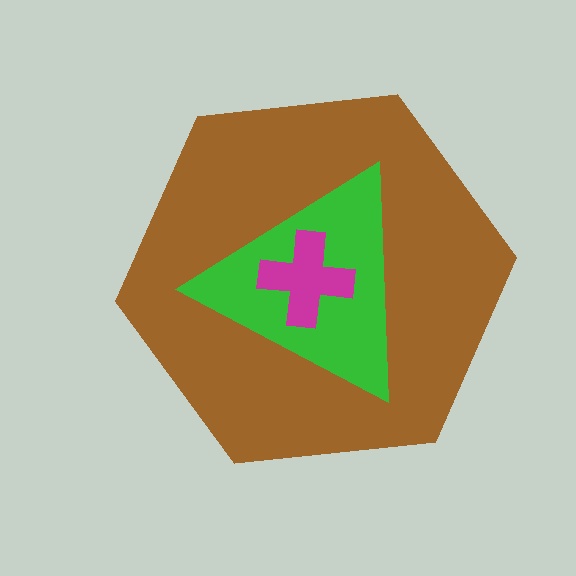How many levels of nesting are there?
3.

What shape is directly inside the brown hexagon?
The green triangle.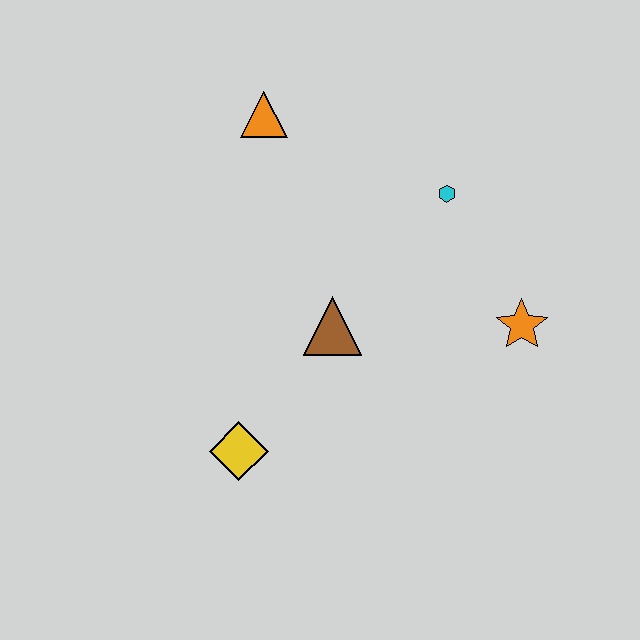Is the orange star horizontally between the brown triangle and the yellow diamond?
No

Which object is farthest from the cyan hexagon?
The yellow diamond is farthest from the cyan hexagon.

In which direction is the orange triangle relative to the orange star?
The orange triangle is to the left of the orange star.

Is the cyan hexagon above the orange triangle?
No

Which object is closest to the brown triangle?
The yellow diamond is closest to the brown triangle.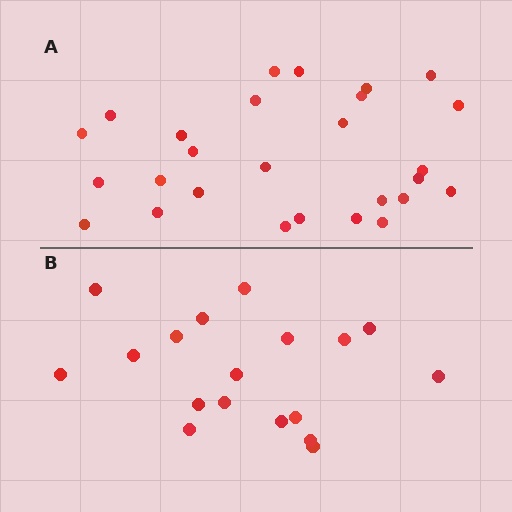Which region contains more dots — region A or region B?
Region A (the top region) has more dots.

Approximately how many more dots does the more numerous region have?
Region A has roughly 8 or so more dots than region B.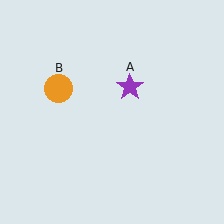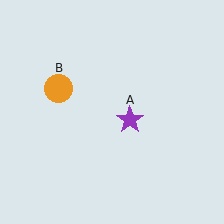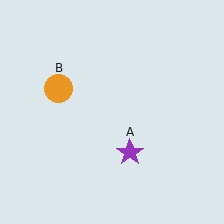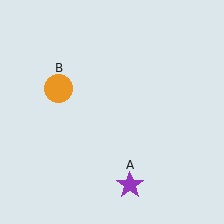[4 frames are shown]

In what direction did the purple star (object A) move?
The purple star (object A) moved down.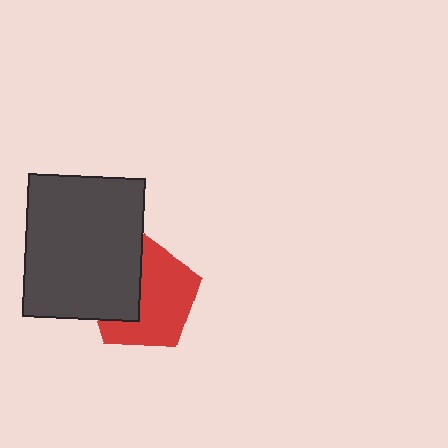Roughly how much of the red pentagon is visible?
About half of it is visible (roughly 62%).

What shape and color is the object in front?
The object in front is a dark gray rectangle.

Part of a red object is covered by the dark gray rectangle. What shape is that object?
It is a pentagon.